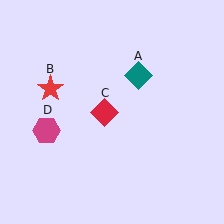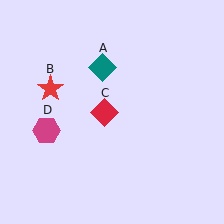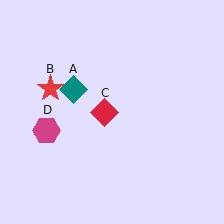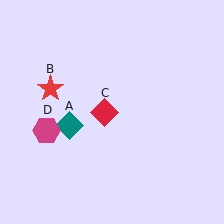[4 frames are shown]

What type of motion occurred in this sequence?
The teal diamond (object A) rotated counterclockwise around the center of the scene.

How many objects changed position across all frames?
1 object changed position: teal diamond (object A).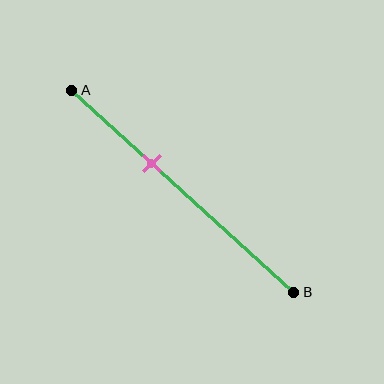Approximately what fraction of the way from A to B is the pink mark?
The pink mark is approximately 35% of the way from A to B.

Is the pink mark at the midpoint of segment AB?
No, the mark is at about 35% from A, not at the 50% midpoint.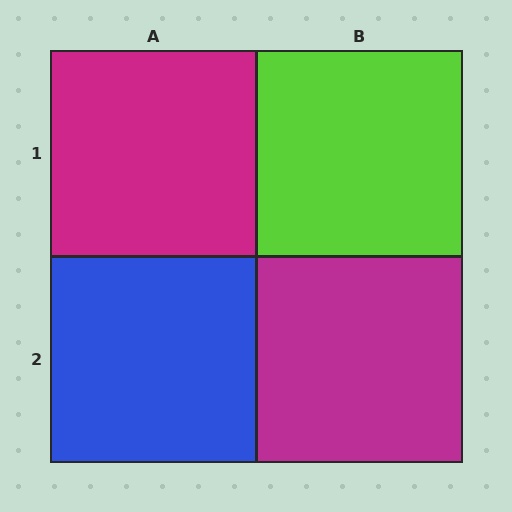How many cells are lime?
1 cell is lime.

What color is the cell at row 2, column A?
Blue.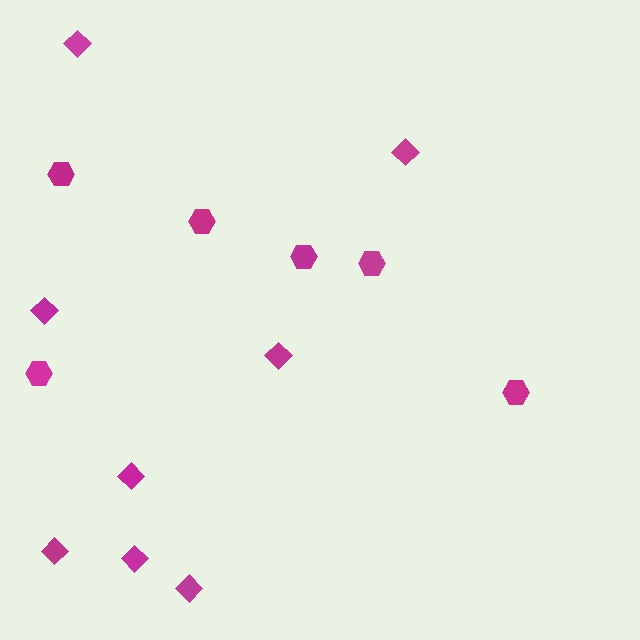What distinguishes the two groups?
There are 2 groups: one group of diamonds (8) and one group of hexagons (6).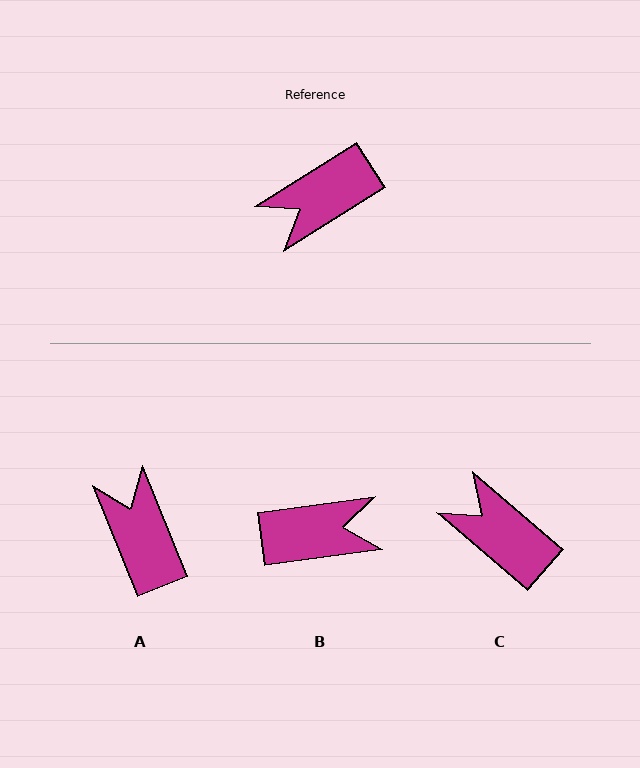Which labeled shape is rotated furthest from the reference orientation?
B, about 155 degrees away.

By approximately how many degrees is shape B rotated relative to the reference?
Approximately 155 degrees counter-clockwise.